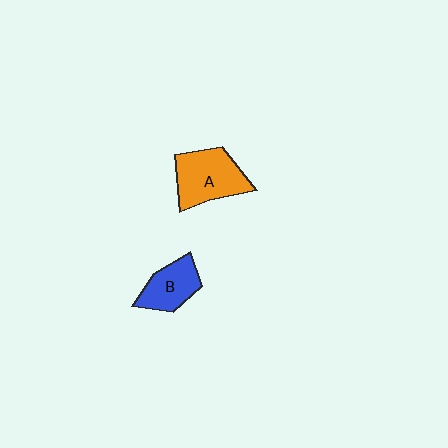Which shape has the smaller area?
Shape B (blue).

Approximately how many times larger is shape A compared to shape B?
Approximately 1.4 times.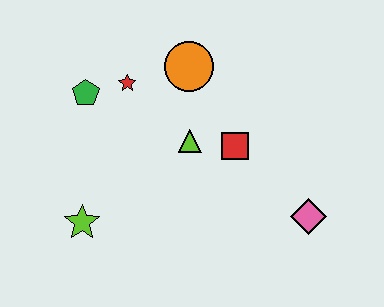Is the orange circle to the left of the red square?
Yes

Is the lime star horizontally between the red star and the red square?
No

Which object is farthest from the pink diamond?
The green pentagon is farthest from the pink diamond.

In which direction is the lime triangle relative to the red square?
The lime triangle is to the left of the red square.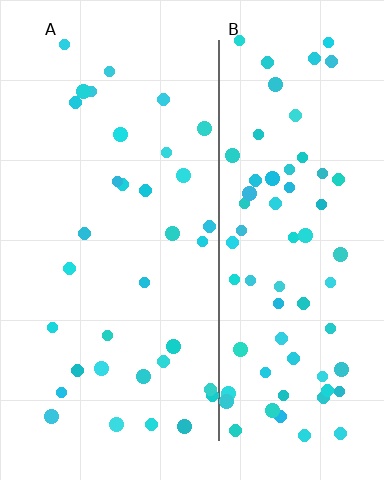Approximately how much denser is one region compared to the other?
Approximately 2.1× — region B over region A.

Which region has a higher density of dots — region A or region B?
B (the right).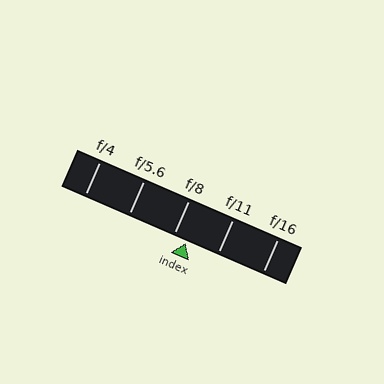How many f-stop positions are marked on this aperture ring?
There are 5 f-stop positions marked.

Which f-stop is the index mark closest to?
The index mark is closest to f/8.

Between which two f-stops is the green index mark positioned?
The index mark is between f/8 and f/11.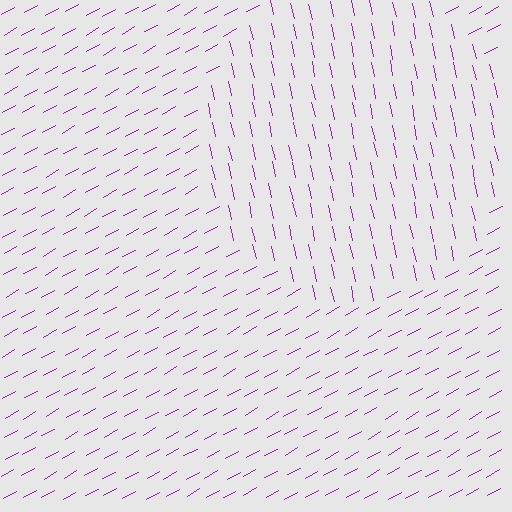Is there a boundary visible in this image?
Yes, there is a texture boundary formed by a change in line orientation.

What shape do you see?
I see a circle.